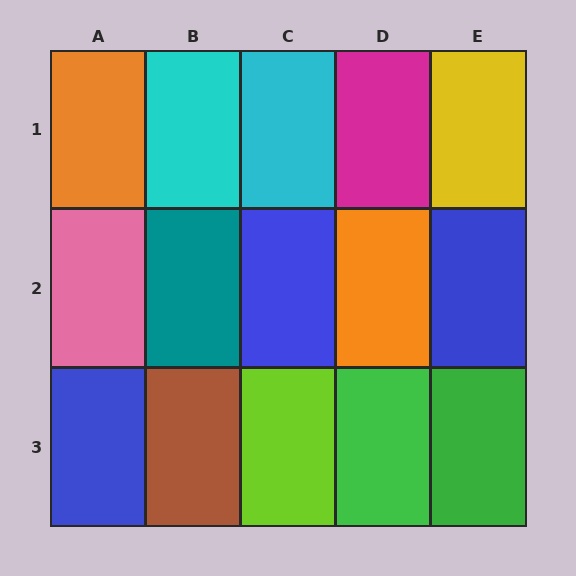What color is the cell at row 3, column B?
Brown.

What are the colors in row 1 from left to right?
Orange, cyan, cyan, magenta, yellow.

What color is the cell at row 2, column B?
Teal.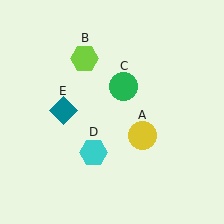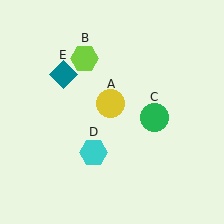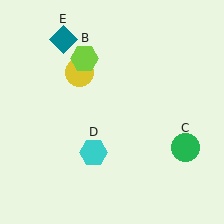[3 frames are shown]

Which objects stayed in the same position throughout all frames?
Lime hexagon (object B) and cyan hexagon (object D) remained stationary.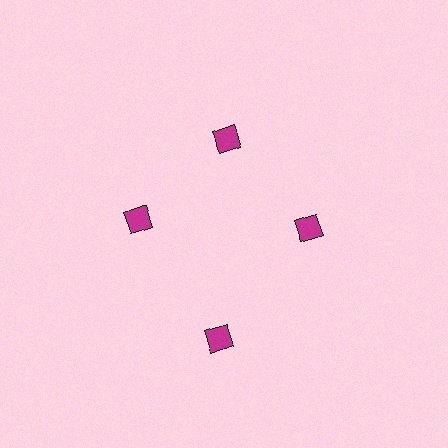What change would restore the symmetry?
The symmetry would be restored by moving it inward, back onto the ring so that all 4 diamonds sit at equal angles and equal distance from the center.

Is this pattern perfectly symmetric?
No. The 4 magenta diamonds are arranged in a ring, but one element near the 6 o'clock position is pushed outward from the center, breaking the 4-fold rotational symmetry.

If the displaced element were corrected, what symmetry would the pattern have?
It would have 4-fold rotational symmetry — the pattern would map onto itself every 90 degrees.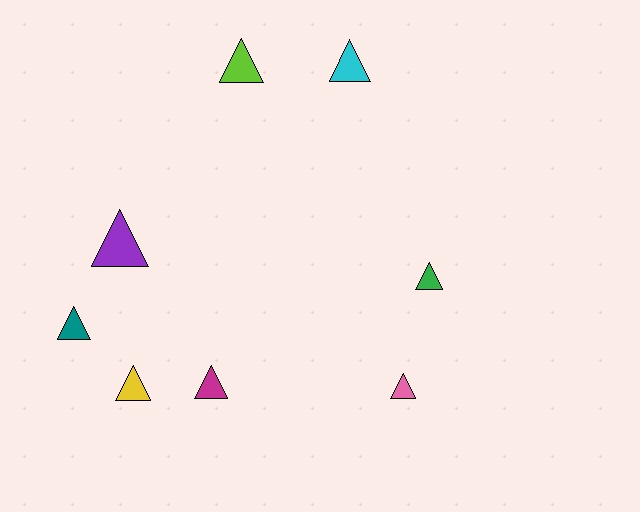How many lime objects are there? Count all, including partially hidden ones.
There is 1 lime object.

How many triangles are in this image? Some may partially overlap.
There are 8 triangles.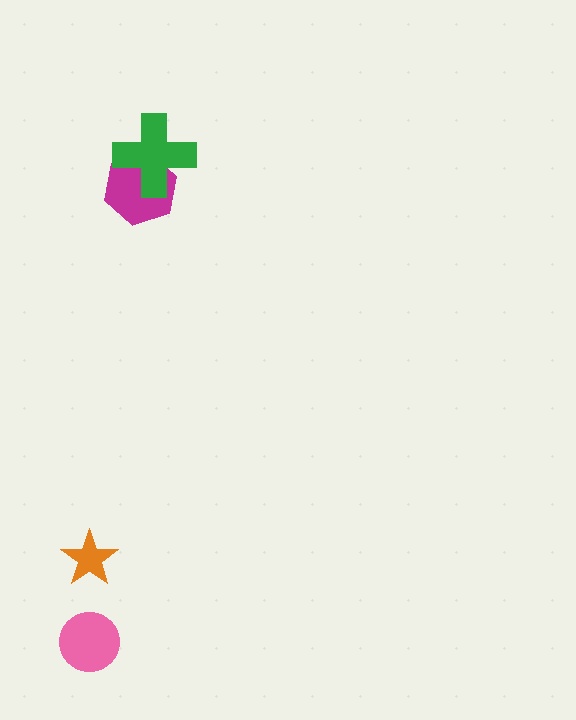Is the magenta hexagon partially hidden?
Yes, it is partially covered by another shape.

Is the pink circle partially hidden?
No, no other shape covers it.